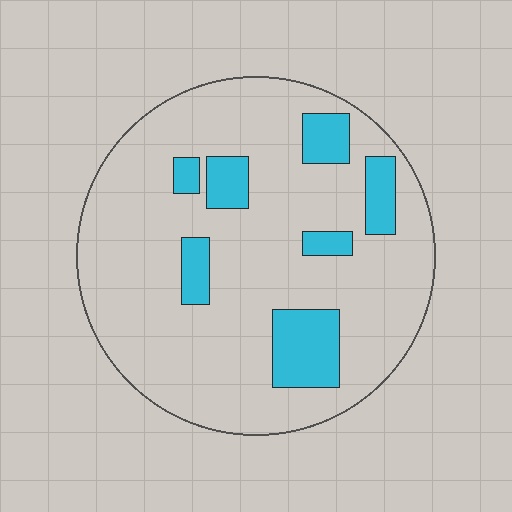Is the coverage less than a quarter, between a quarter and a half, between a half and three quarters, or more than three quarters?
Less than a quarter.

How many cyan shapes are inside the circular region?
7.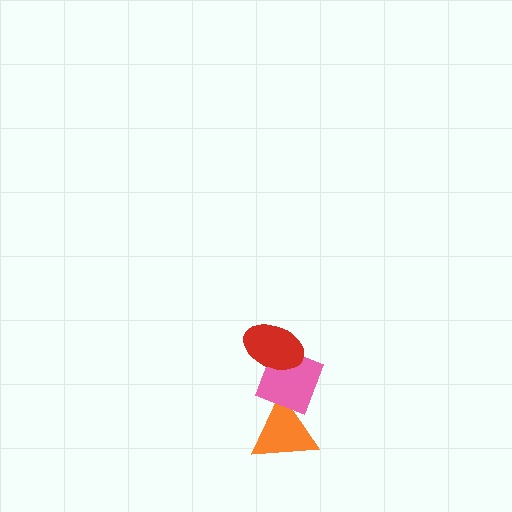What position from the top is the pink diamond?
The pink diamond is 2nd from the top.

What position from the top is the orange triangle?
The orange triangle is 3rd from the top.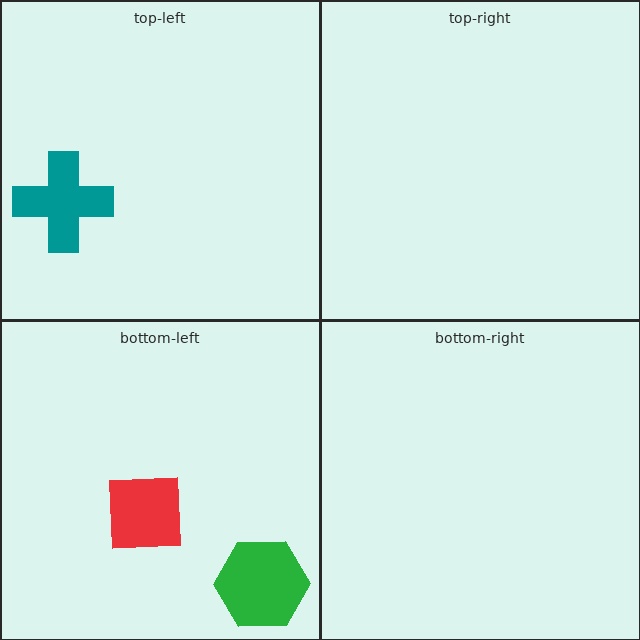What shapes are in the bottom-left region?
The green hexagon, the red square.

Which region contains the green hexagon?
The bottom-left region.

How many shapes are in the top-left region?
1.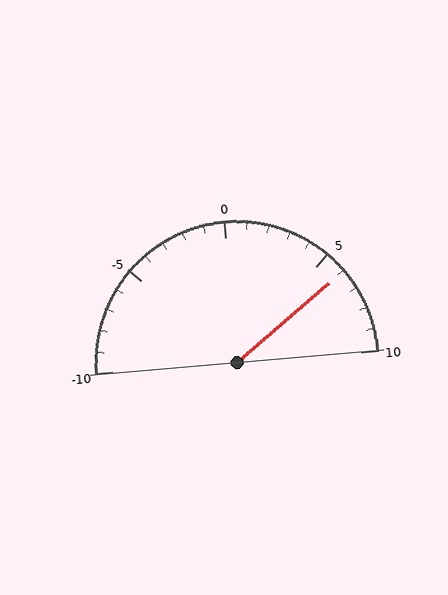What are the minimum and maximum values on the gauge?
The gauge ranges from -10 to 10.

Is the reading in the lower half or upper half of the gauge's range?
The reading is in the upper half of the range (-10 to 10).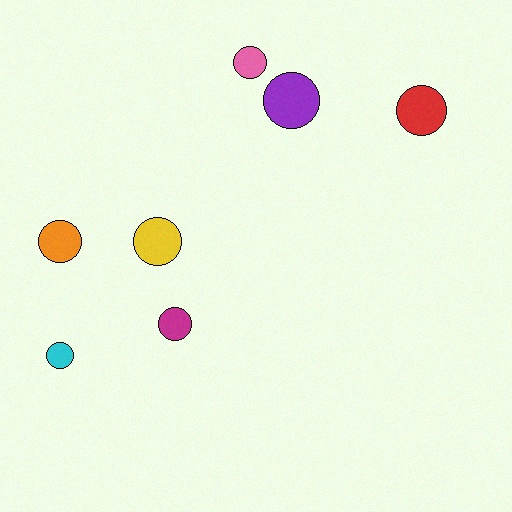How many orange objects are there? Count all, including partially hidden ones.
There is 1 orange object.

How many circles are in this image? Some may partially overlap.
There are 7 circles.